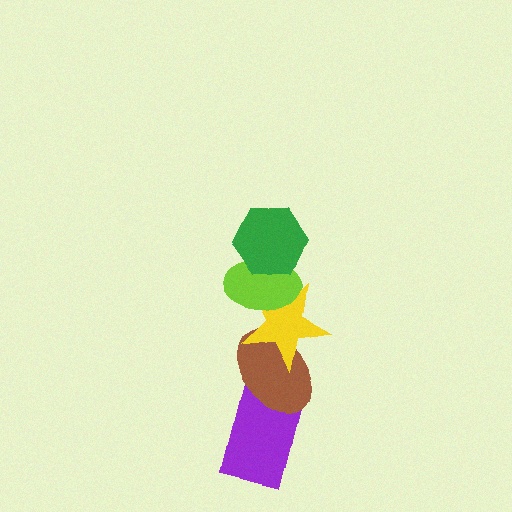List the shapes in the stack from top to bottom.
From top to bottom: the green hexagon, the lime ellipse, the yellow star, the brown ellipse, the purple rectangle.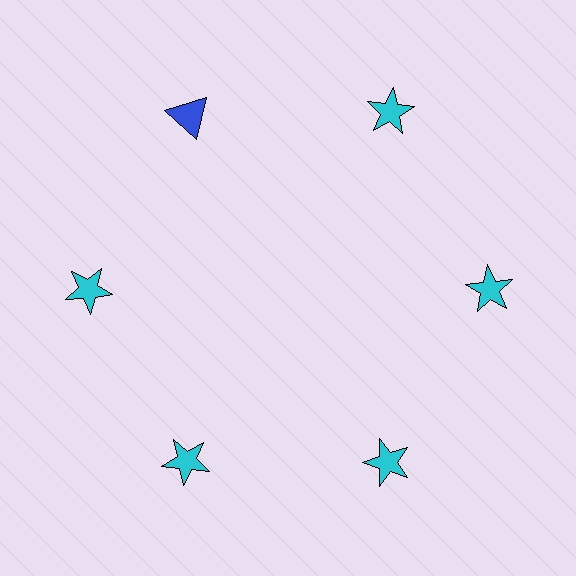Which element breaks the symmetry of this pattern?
The blue triangle at roughly the 11 o'clock position breaks the symmetry. All other shapes are cyan stars.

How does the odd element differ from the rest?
It differs in both color (blue instead of cyan) and shape (triangle instead of star).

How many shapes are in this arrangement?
There are 6 shapes arranged in a ring pattern.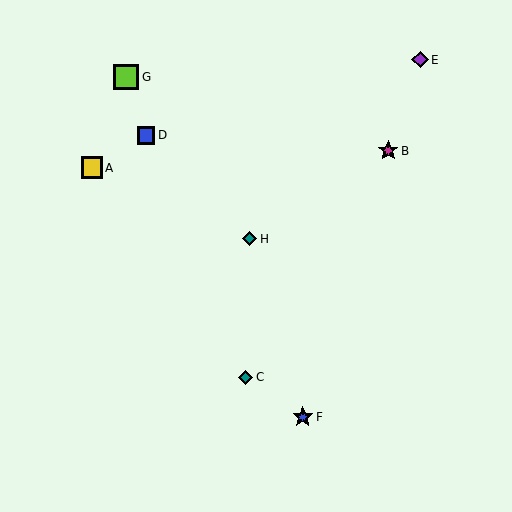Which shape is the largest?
The lime square (labeled G) is the largest.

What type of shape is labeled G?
Shape G is a lime square.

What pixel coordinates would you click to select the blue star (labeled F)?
Click at (303, 417) to select the blue star F.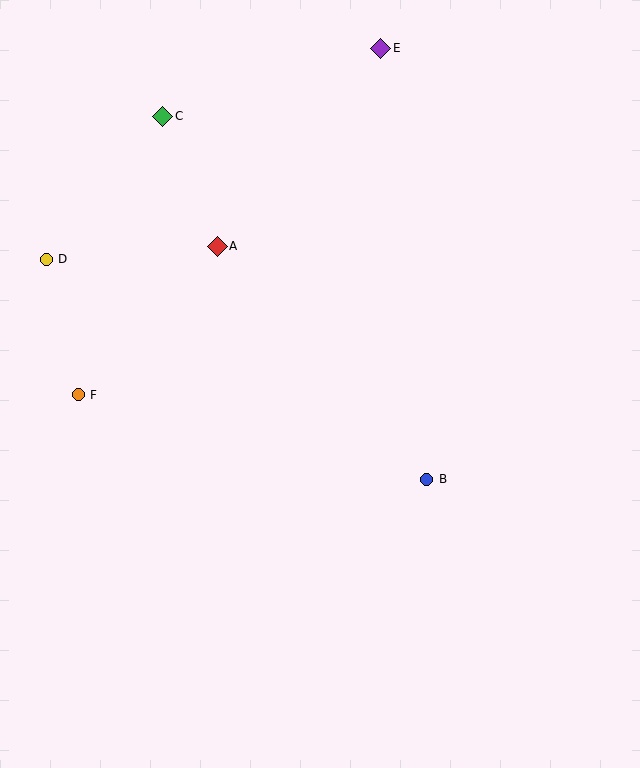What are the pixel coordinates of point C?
Point C is at (163, 116).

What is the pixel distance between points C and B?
The distance between C and B is 449 pixels.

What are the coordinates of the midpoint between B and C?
The midpoint between B and C is at (295, 298).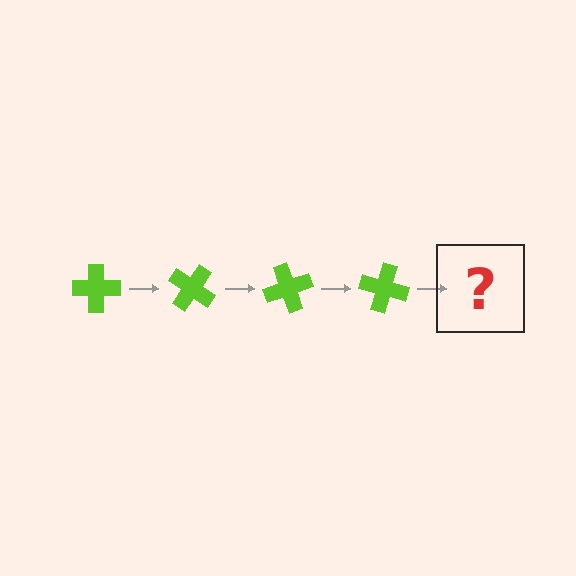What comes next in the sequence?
The next element should be a lime cross rotated 140 degrees.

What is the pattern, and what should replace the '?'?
The pattern is that the cross rotates 35 degrees each step. The '?' should be a lime cross rotated 140 degrees.